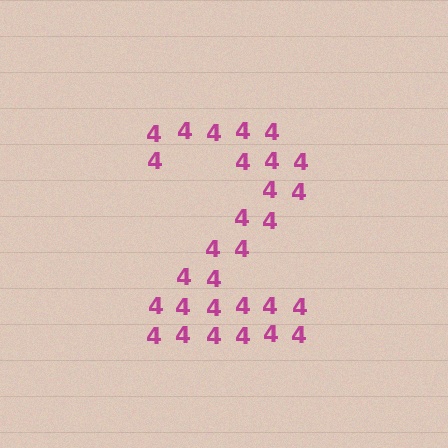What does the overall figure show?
The overall figure shows the digit 2.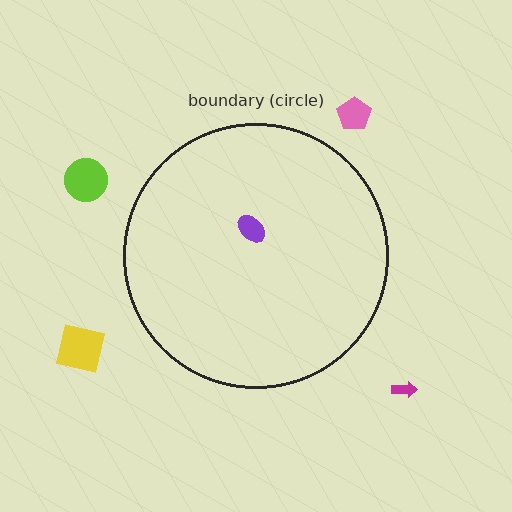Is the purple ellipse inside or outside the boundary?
Inside.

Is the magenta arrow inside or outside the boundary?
Outside.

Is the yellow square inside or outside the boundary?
Outside.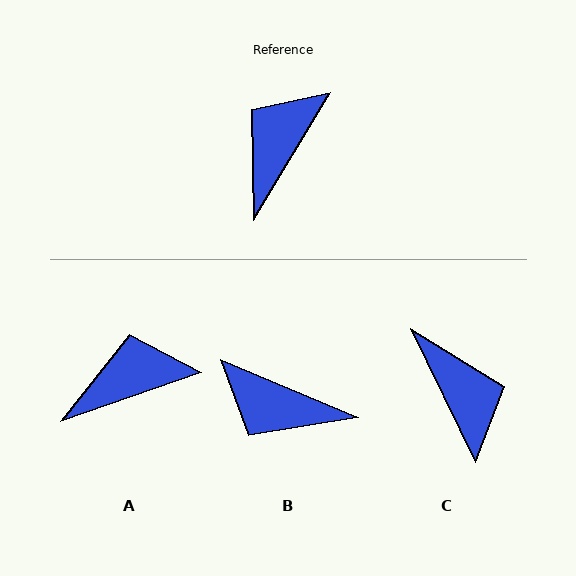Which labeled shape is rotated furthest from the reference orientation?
C, about 123 degrees away.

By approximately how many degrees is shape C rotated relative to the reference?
Approximately 123 degrees clockwise.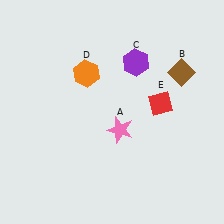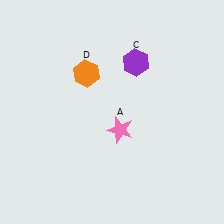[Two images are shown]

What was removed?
The brown diamond (B), the red diamond (E) were removed in Image 2.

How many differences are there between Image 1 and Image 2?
There are 2 differences between the two images.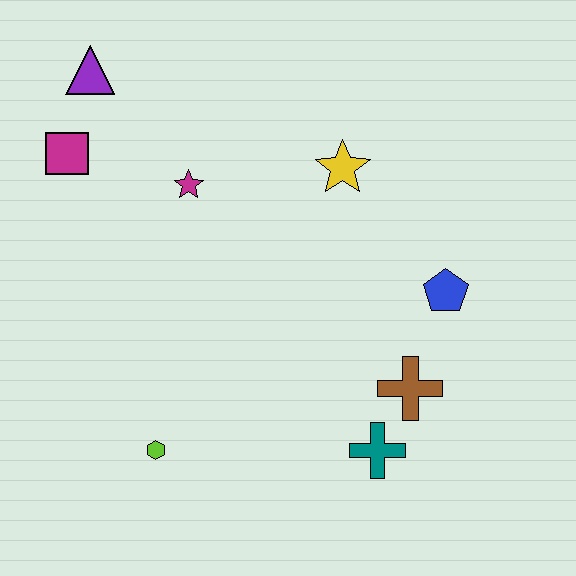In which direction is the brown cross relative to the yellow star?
The brown cross is below the yellow star.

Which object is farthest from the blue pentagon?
The purple triangle is farthest from the blue pentagon.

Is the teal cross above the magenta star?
No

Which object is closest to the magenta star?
The magenta square is closest to the magenta star.